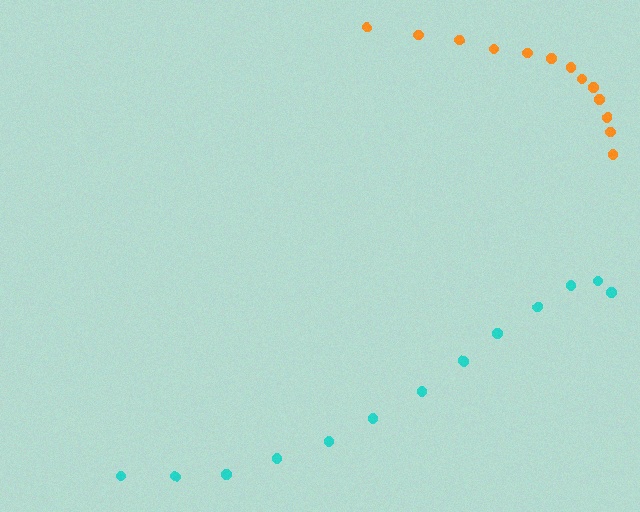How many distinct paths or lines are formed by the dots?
There are 2 distinct paths.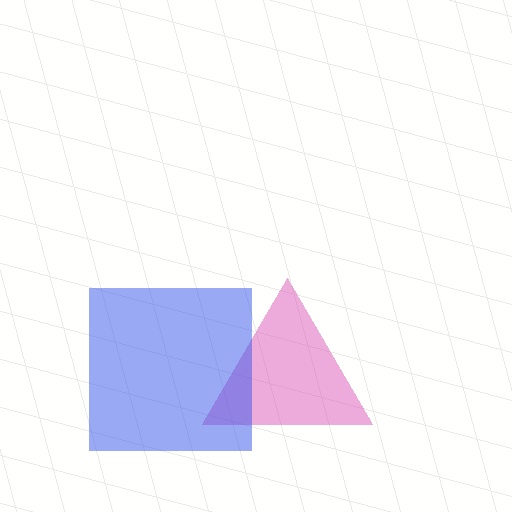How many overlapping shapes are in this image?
There are 2 overlapping shapes in the image.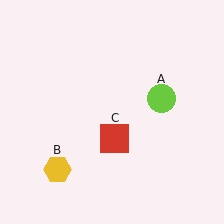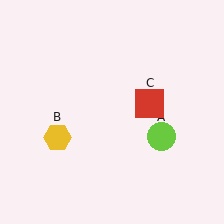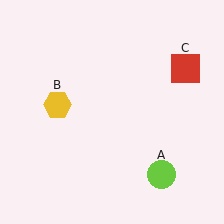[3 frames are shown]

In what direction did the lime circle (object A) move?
The lime circle (object A) moved down.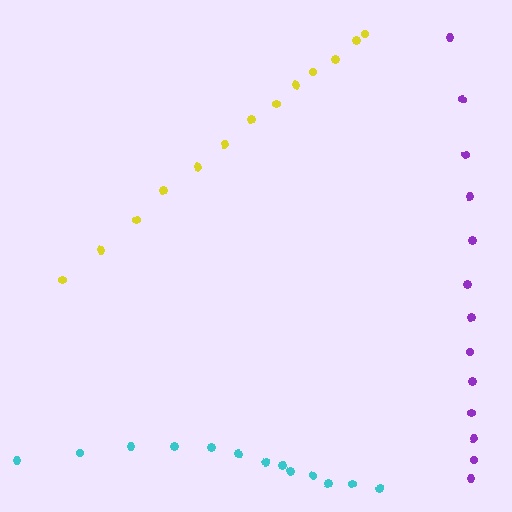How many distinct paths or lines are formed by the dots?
There are 3 distinct paths.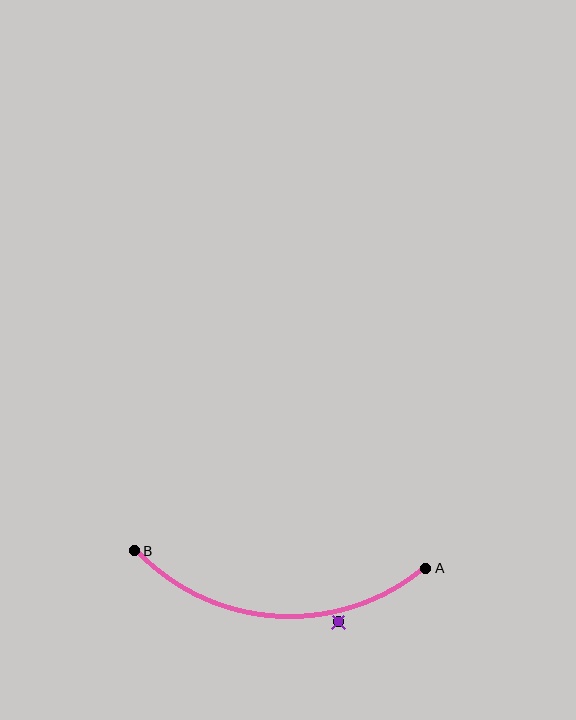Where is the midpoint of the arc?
The arc midpoint is the point on the curve farthest from the straight line joining A and B. It sits below that line.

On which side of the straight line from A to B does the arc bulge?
The arc bulges below the straight line connecting A and B.